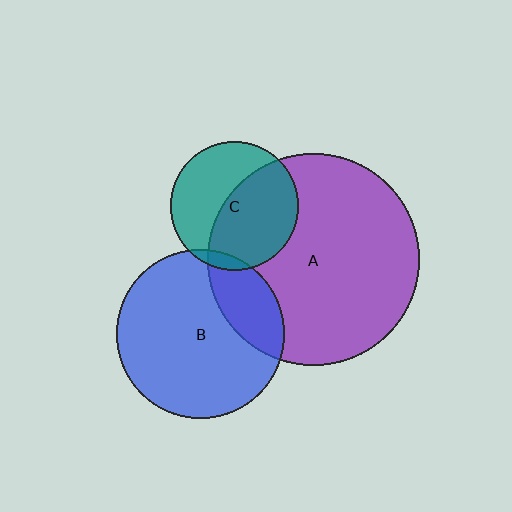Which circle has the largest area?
Circle A (purple).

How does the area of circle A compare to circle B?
Approximately 1.6 times.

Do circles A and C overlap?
Yes.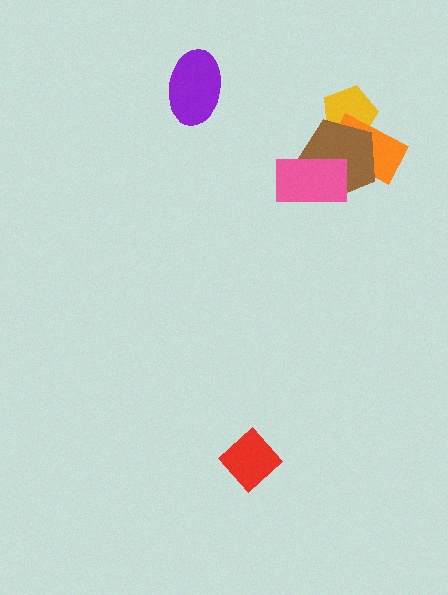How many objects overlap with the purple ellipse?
0 objects overlap with the purple ellipse.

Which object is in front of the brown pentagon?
The pink rectangle is in front of the brown pentagon.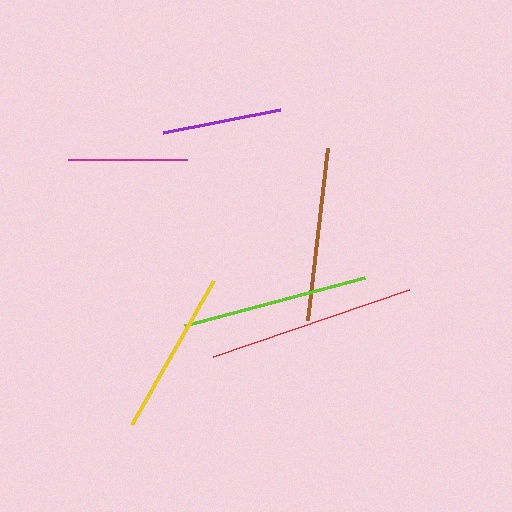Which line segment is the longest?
The red line is the longest at approximately 207 pixels.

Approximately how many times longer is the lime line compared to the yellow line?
The lime line is approximately 1.1 times the length of the yellow line.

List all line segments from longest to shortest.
From longest to shortest: red, lime, brown, yellow, purple, magenta.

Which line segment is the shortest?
The magenta line is the shortest at approximately 119 pixels.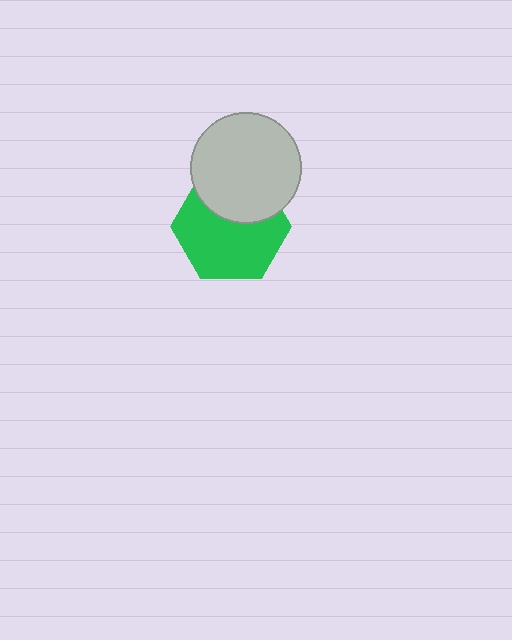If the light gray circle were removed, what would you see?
You would see the complete green hexagon.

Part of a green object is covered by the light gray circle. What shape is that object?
It is a hexagon.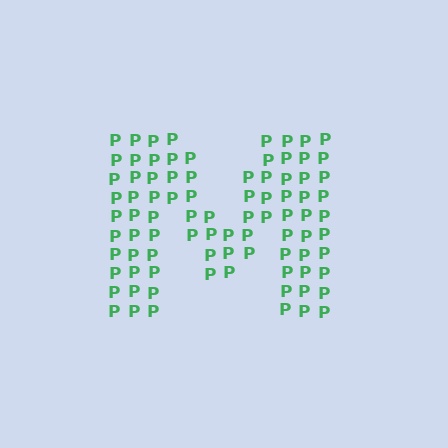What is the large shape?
The large shape is the letter M.